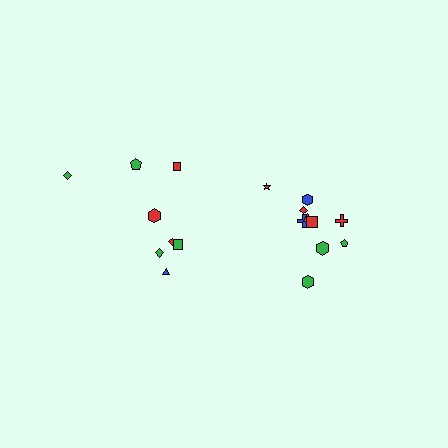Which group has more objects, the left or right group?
The right group.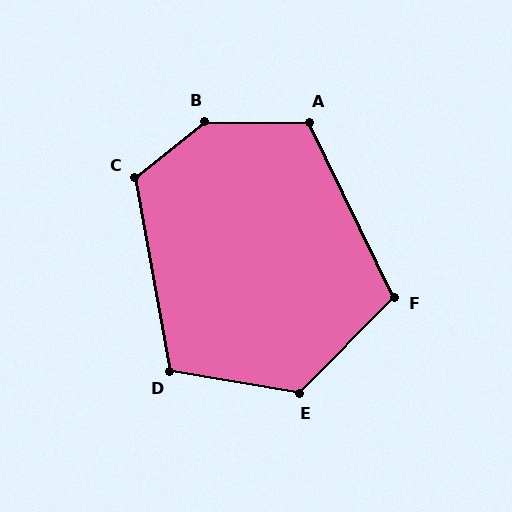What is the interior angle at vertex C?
Approximately 119 degrees (obtuse).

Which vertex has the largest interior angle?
B, at approximately 140 degrees.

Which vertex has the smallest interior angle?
D, at approximately 110 degrees.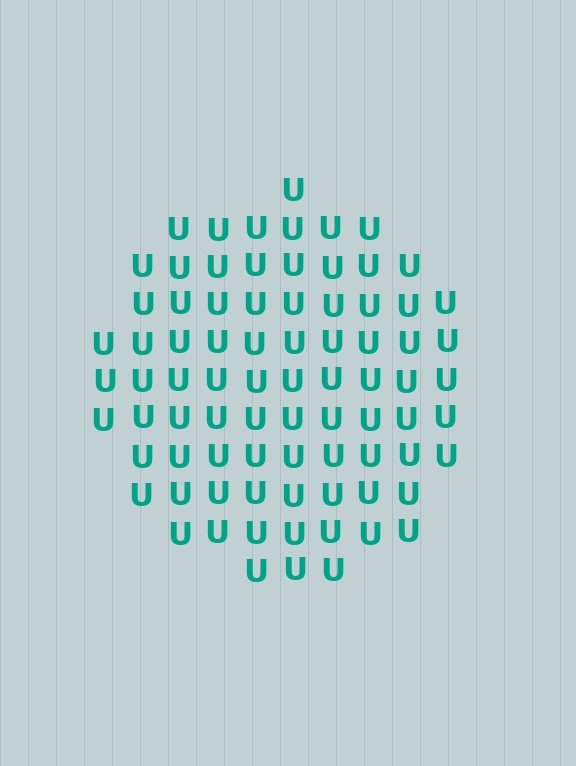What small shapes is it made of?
It is made of small letter U's.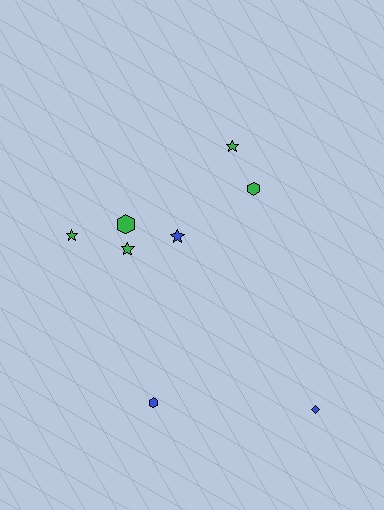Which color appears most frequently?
Green, with 5 objects.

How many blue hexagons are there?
There is 1 blue hexagon.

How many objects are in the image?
There are 8 objects.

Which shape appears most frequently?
Star, with 4 objects.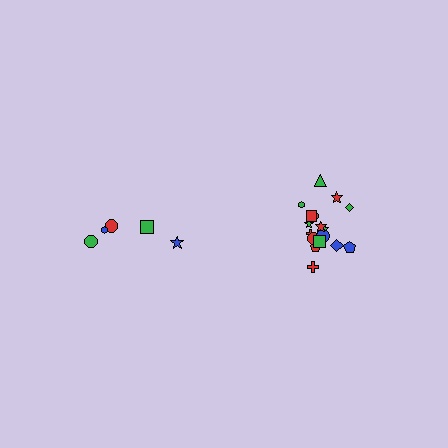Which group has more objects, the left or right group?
The right group.